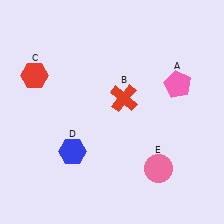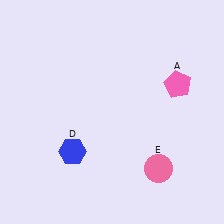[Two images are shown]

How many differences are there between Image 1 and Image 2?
There are 2 differences between the two images.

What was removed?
The red cross (B), the red hexagon (C) were removed in Image 2.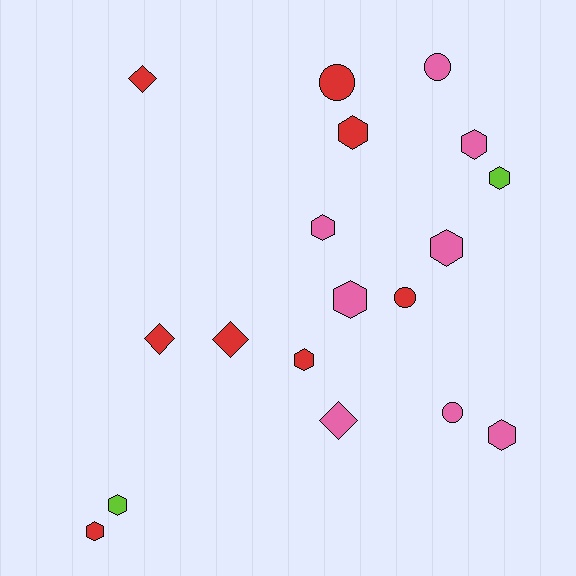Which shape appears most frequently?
Hexagon, with 10 objects.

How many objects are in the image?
There are 18 objects.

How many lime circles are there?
There are no lime circles.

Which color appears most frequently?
Pink, with 8 objects.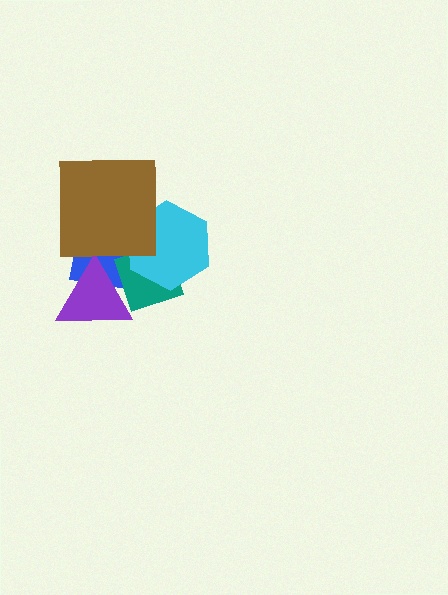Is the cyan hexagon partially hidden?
Yes, it is partially covered by another shape.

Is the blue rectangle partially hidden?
Yes, it is partially covered by another shape.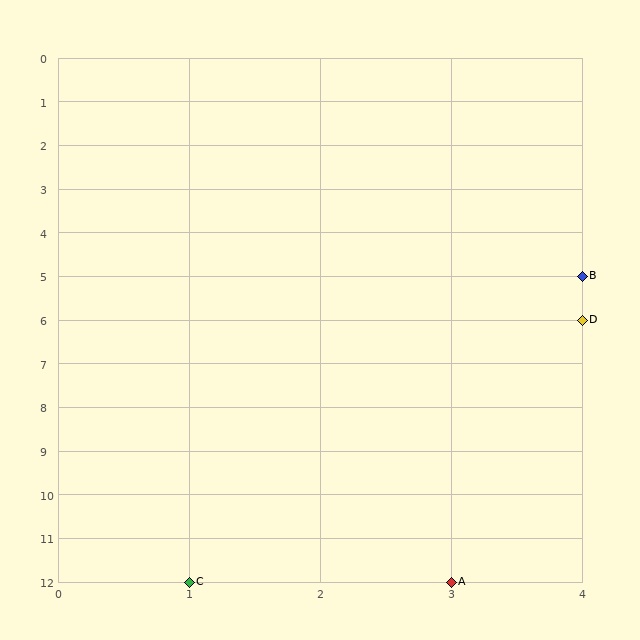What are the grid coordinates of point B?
Point B is at grid coordinates (4, 5).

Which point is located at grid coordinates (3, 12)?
Point A is at (3, 12).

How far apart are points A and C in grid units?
Points A and C are 2 columns apart.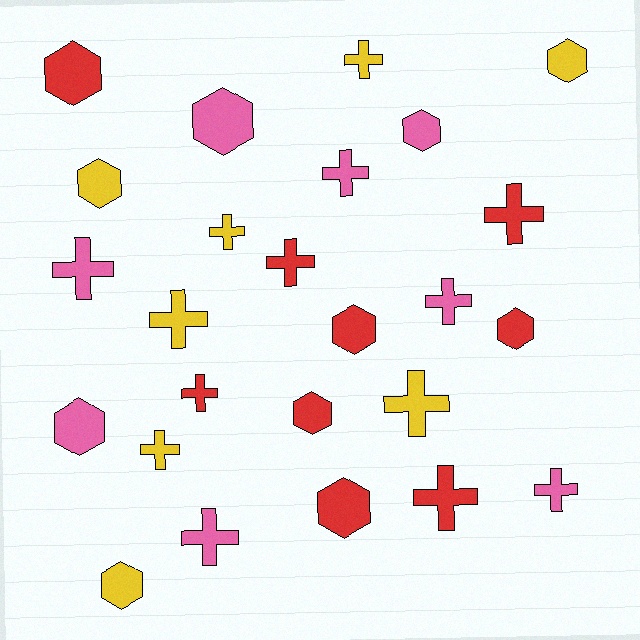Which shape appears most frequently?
Cross, with 14 objects.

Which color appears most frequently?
Red, with 9 objects.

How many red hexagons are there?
There are 5 red hexagons.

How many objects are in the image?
There are 25 objects.